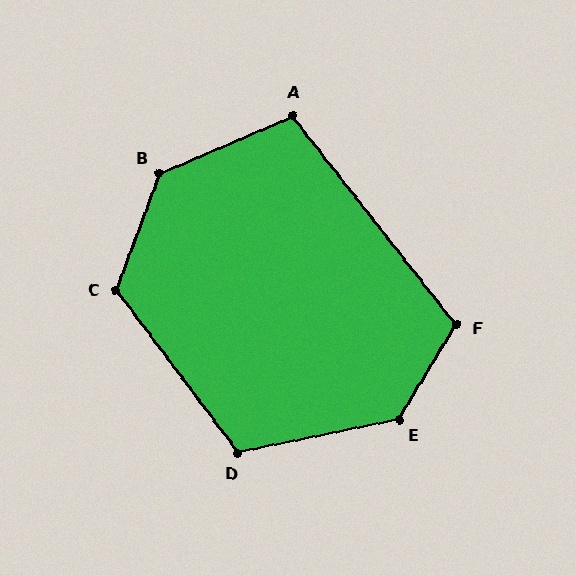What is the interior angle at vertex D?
Approximately 115 degrees (obtuse).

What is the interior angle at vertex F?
Approximately 111 degrees (obtuse).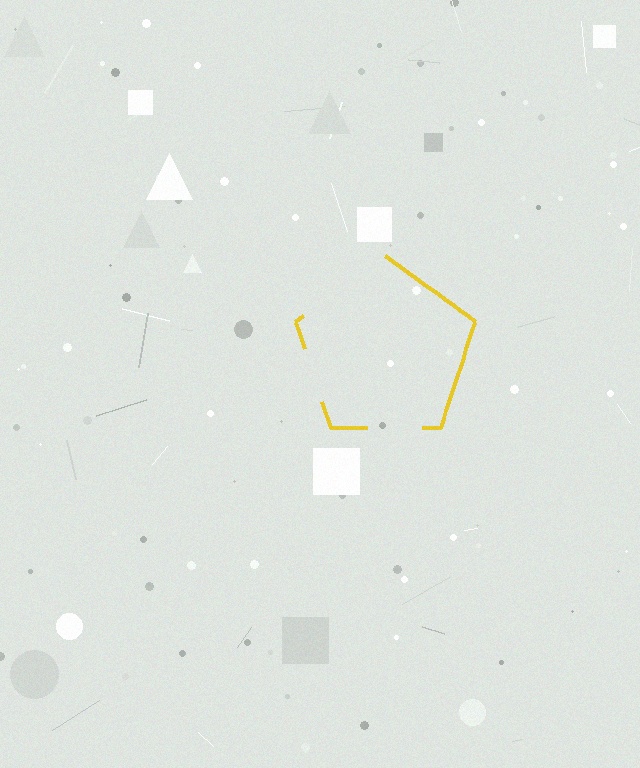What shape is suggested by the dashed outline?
The dashed outline suggests a pentagon.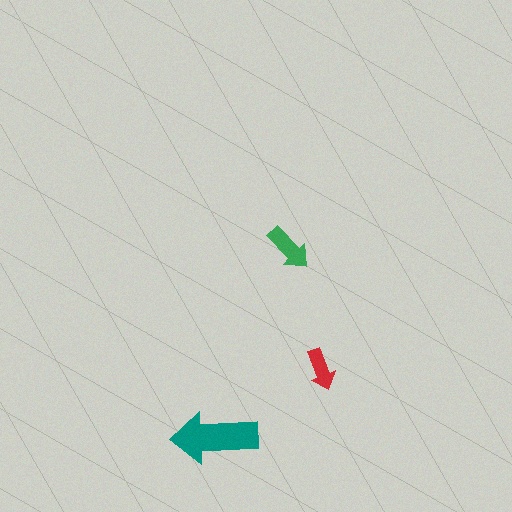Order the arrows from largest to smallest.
the teal one, the green one, the red one.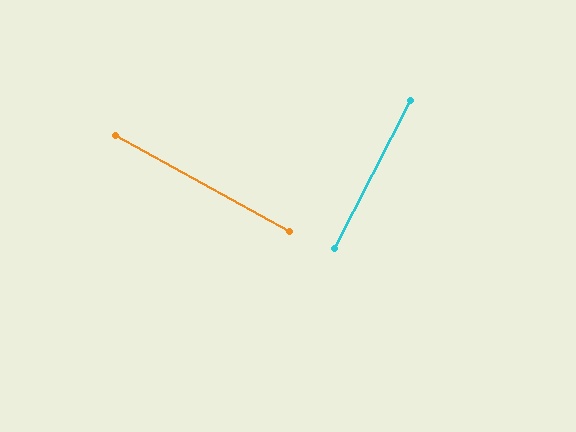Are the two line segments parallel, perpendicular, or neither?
Perpendicular — they meet at approximately 88°.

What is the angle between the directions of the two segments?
Approximately 88 degrees.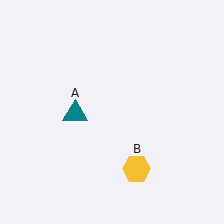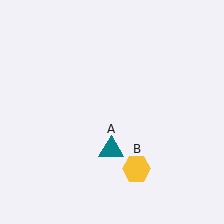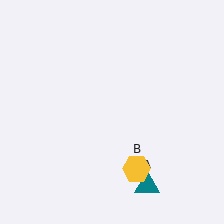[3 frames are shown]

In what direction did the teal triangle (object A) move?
The teal triangle (object A) moved down and to the right.